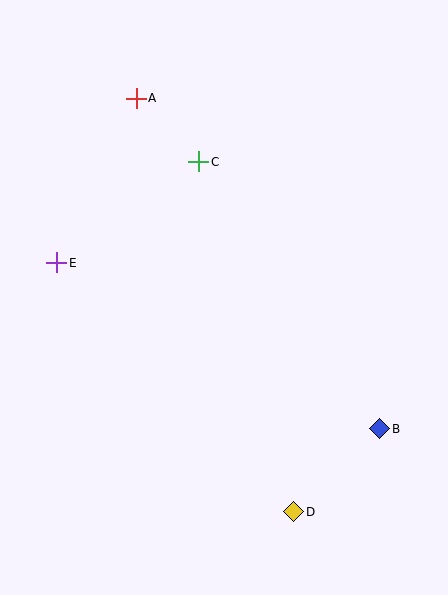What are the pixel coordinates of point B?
Point B is at (380, 429).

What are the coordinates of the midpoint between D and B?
The midpoint between D and B is at (337, 470).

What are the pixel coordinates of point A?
Point A is at (136, 98).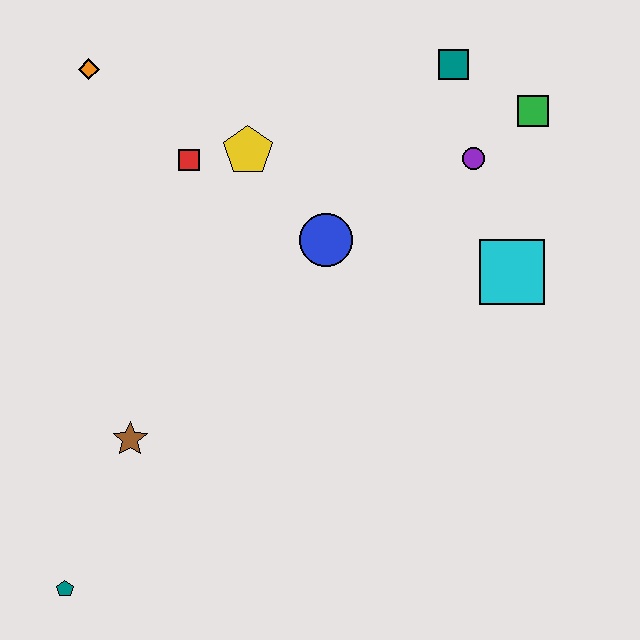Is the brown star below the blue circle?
Yes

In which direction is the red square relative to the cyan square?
The red square is to the left of the cyan square.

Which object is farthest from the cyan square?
The teal pentagon is farthest from the cyan square.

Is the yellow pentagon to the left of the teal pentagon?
No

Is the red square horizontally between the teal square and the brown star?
Yes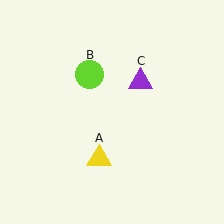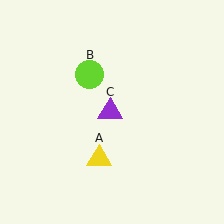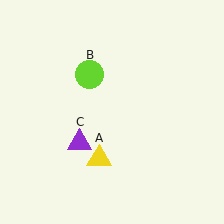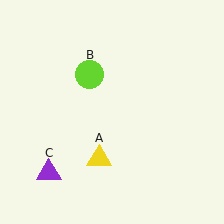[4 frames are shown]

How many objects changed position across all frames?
1 object changed position: purple triangle (object C).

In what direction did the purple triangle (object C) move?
The purple triangle (object C) moved down and to the left.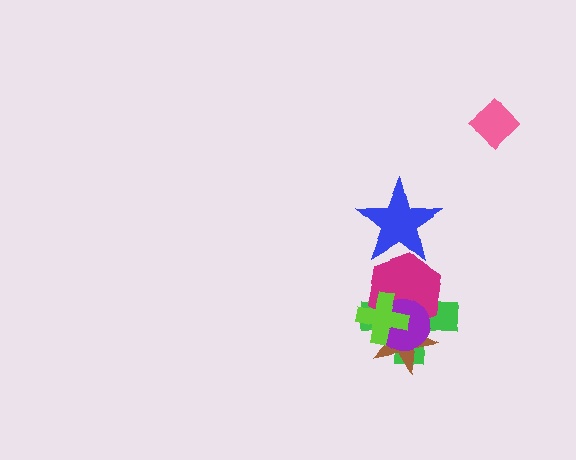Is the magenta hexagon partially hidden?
Yes, it is partially covered by another shape.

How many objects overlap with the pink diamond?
0 objects overlap with the pink diamond.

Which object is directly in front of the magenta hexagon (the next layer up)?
The brown star is directly in front of the magenta hexagon.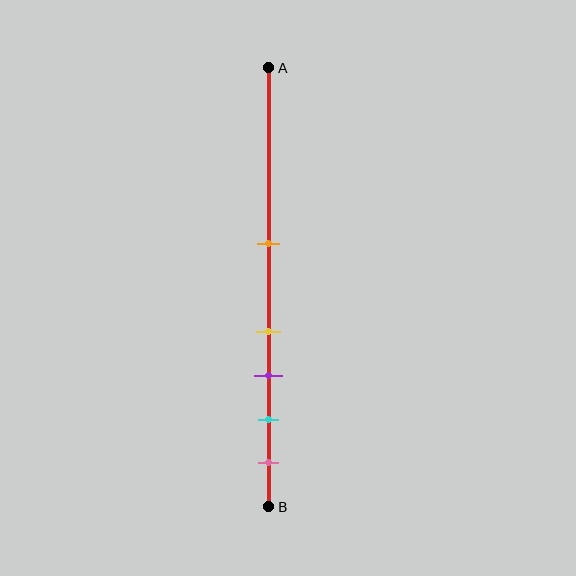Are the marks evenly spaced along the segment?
No, the marks are not evenly spaced.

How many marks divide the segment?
There are 5 marks dividing the segment.